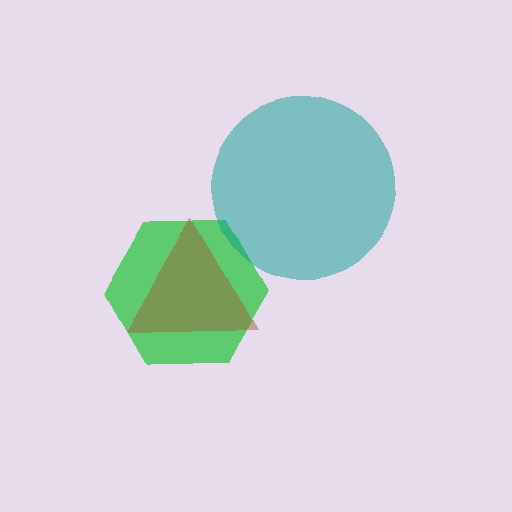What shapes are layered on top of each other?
The layered shapes are: a green hexagon, a teal circle, a brown triangle.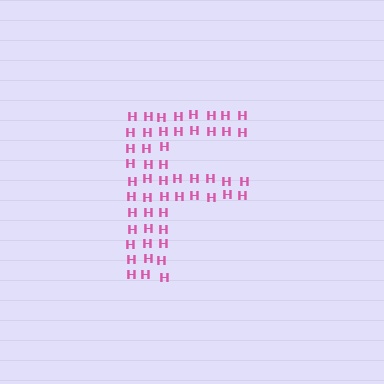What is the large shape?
The large shape is the letter F.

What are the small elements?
The small elements are letter H's.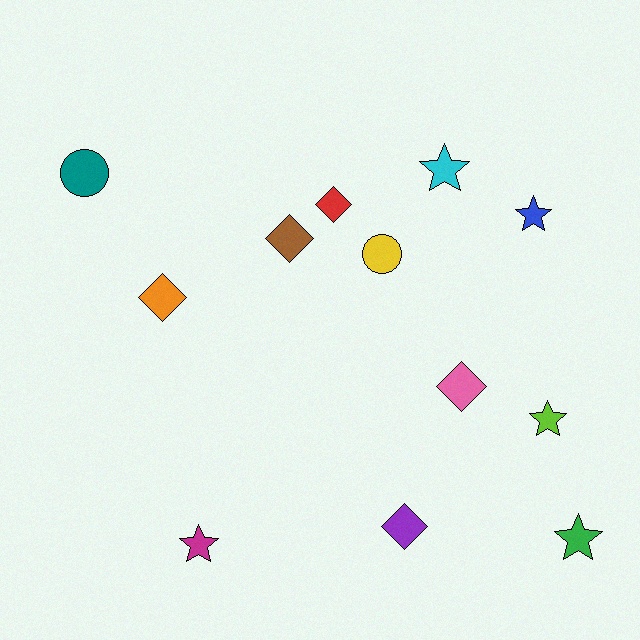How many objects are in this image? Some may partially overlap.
There are 12 objects.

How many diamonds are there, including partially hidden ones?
There are 5 diamonds.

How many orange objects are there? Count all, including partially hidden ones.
There is 1 orange object.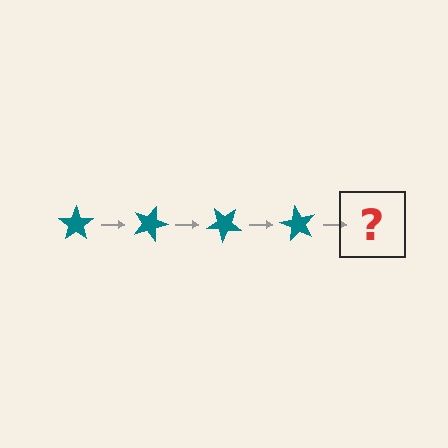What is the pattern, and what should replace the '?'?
The pattern is that the star rotates 20 degrees each step. The '?' should be a teal star rotated 80 degrees.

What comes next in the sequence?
The next element should be a teal star rotated 80 degrees.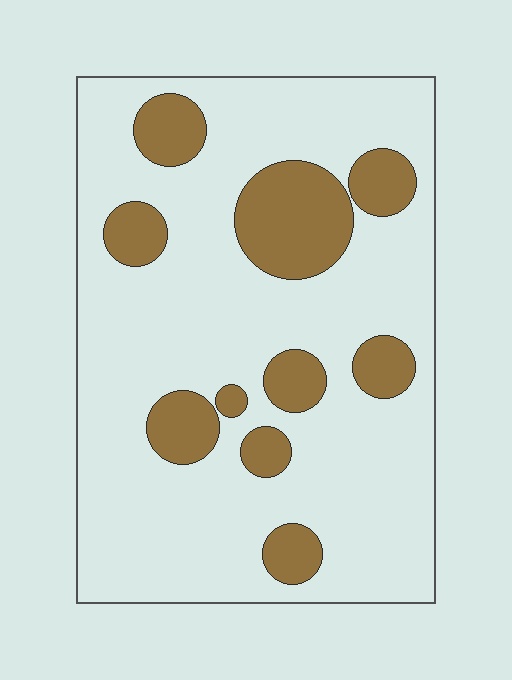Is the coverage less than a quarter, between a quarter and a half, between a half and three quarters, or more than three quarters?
Less than a quarter.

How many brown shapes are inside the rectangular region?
10.